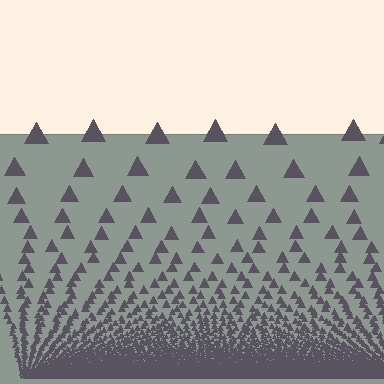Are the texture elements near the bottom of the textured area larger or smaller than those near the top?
Smaller. The gradient is inverted — elements near the bottom are smaller and denser.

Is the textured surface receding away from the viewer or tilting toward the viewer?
The surface appears to tilt toward the viewer. Texture elements get larger and sparser toward the top.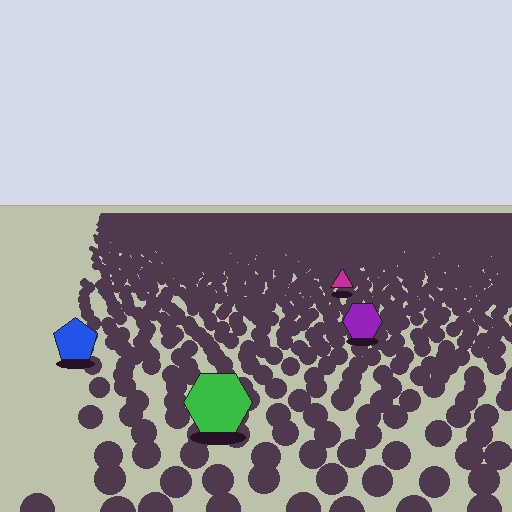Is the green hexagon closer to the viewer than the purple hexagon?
Yes. The green hexagon is closer — you can tell from the texture gradient: the ground texture is coarser near it.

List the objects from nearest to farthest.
From nearest to farthest: the green hexagon, the blue pentagon, the purple hexagon, the magenta triangle.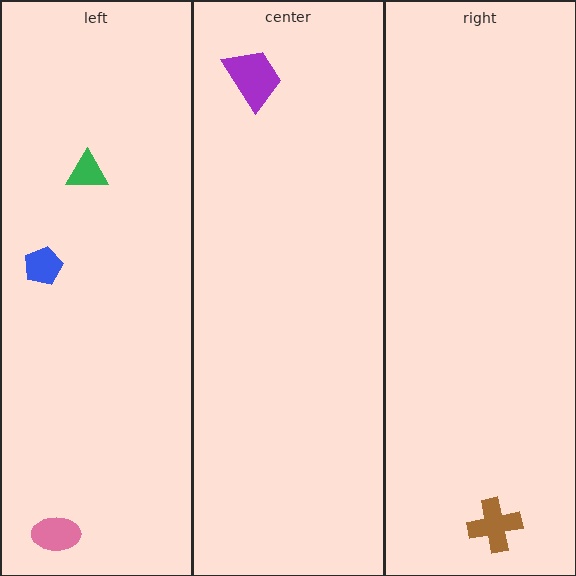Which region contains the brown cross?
The right region.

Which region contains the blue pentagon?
The left region.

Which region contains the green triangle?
The left region.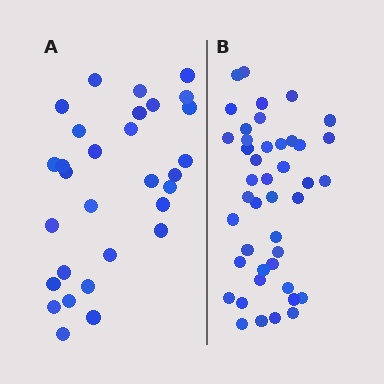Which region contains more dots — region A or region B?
Region B (the right region) has more dots.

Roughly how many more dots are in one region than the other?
Region B has approximately 15 more dots than region A.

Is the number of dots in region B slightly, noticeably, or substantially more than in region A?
Region B has noticeably more, but not dramatically so. The ratio is roughly 1.4 to 1.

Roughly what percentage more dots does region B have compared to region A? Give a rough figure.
About 45% more.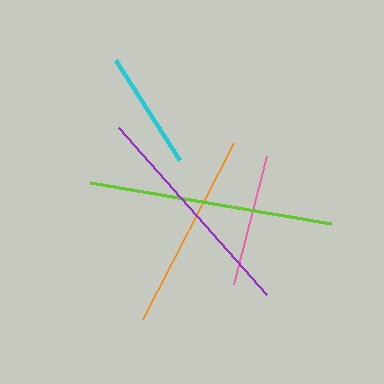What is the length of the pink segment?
The pink segment is approximately 132 pixels long.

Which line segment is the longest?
The lime line is the longest at approximately 245 pixels.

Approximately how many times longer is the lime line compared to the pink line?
The lime line is approximately 1.9 times the length of the pink line.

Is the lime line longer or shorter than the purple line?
The lime line is longer than the purple line.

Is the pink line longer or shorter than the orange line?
The orange line is longer than the pink line.